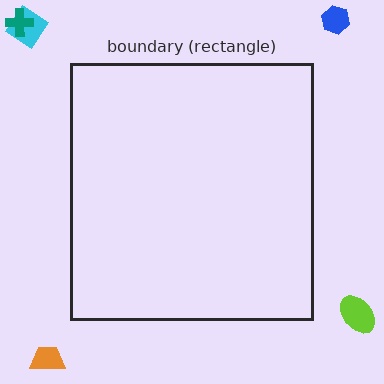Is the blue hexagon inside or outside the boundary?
Outside.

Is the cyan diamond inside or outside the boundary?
Outside.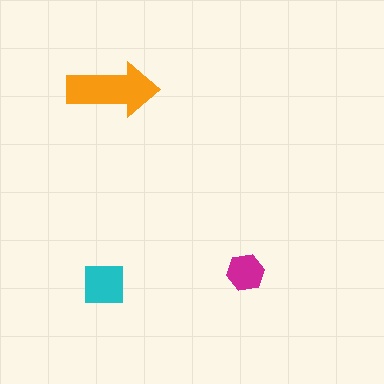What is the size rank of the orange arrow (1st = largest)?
1st.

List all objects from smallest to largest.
The magenta hexagon, the cyan square, the orange arrow.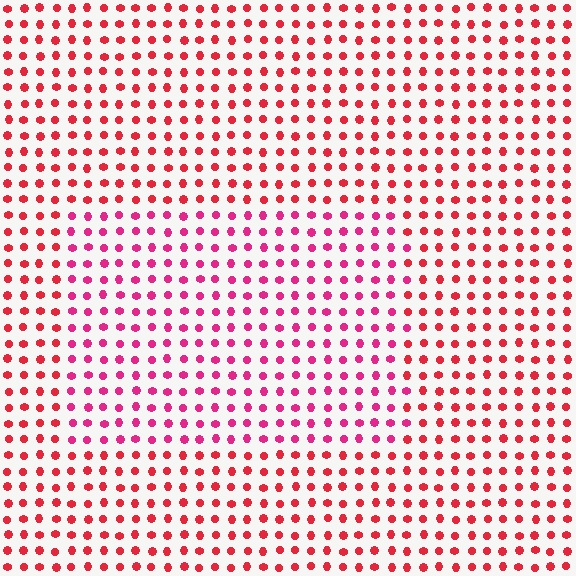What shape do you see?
I see a rectangle.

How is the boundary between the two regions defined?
The boundary is defined purely by a slight shift in hue (about 25 degrees). Spacing, size, and orientation are identical on both sides.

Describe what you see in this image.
The image is filled with small red elements in a uniform arrangement. A rectangle-shaped region is visible where the elements are tinted to a slightly different hue, forming a subtle color boundary.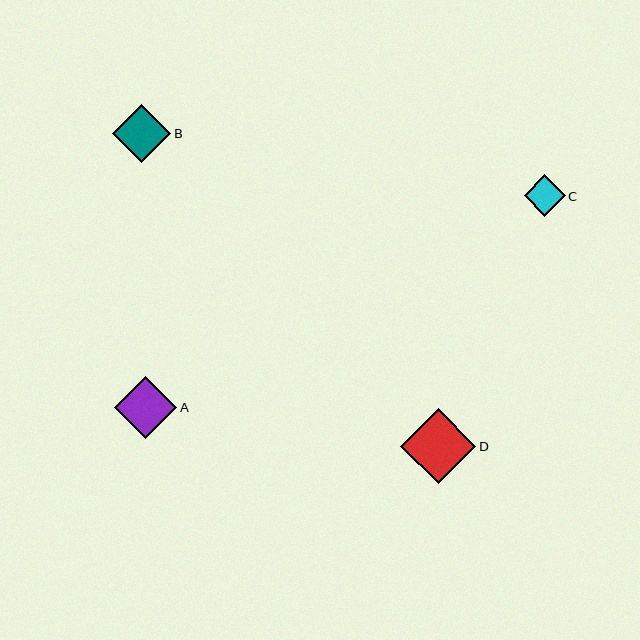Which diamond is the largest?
Diamond D is the largest with a size of approximately 75 pixels.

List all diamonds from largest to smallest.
From largest to smallest: D, A, B, C.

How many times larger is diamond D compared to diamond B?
Diamond D is approximately 1.3 times the size of diamond B.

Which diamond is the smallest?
Diamond C is the smallest with a size of approximately 41 pixels.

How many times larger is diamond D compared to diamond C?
Diamond D is approximately 1.8 times the size of diamond C.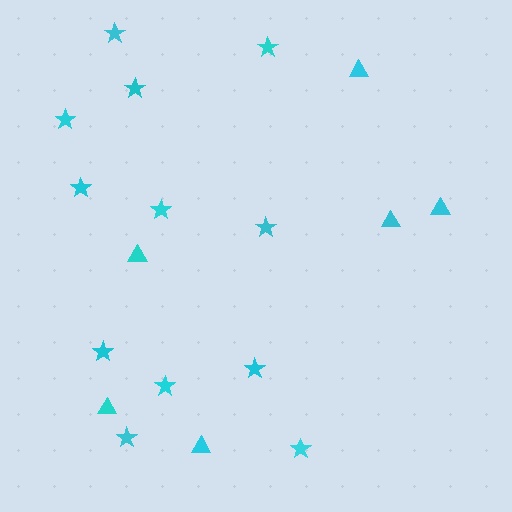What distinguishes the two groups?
There are 2 groups: one group of stars (12) and one group of triangles (6).